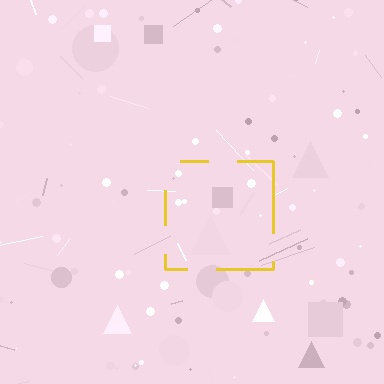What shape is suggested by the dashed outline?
The dashed outline suggests a square.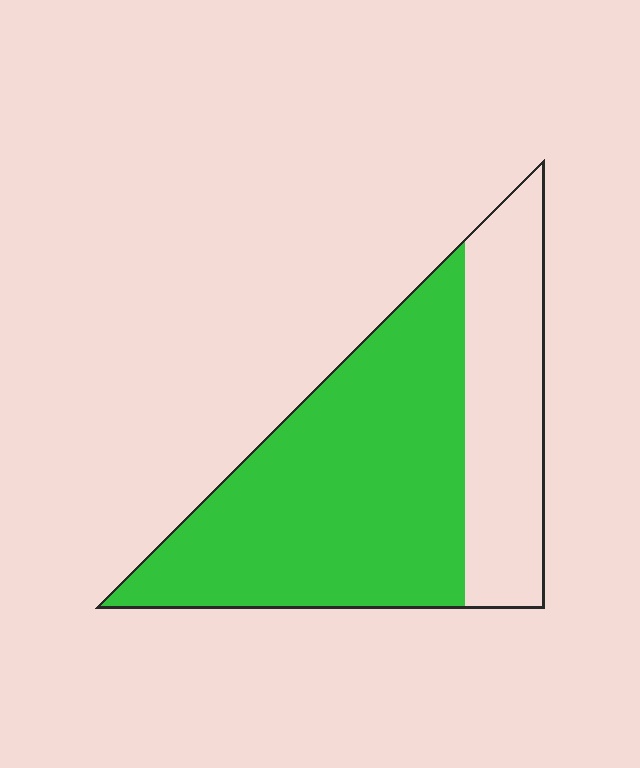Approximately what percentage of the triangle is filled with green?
Approximately 70%.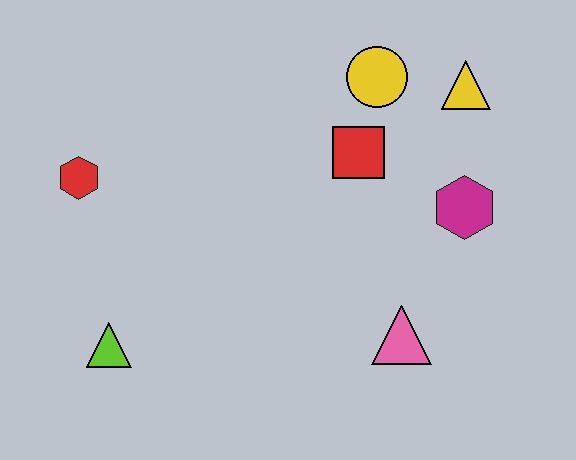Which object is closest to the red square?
The yellow circle is closest to the red square.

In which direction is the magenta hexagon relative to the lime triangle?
The magenta hexagon is to the right of the lime triangle.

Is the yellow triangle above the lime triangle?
Yes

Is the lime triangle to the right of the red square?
No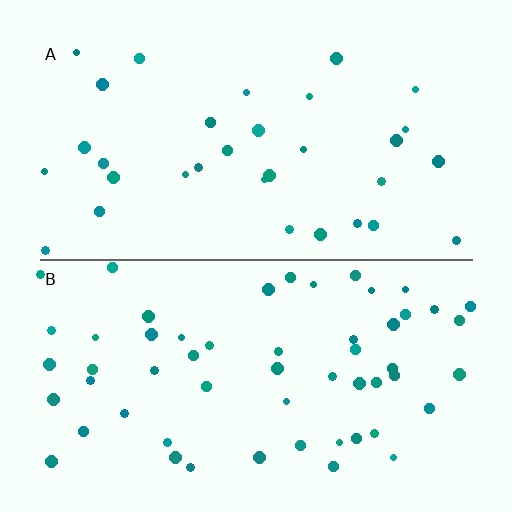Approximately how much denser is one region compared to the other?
Approximately 1.8× — region B over region A.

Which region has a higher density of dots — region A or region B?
B (the bottom).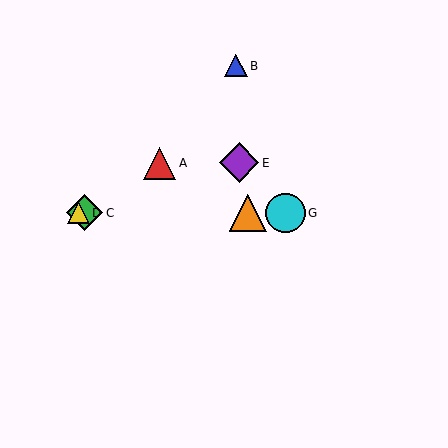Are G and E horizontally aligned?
No, G is at y≈213 and E is at y≈163.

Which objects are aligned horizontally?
Objects C, D, F, G are aligned horizontally.